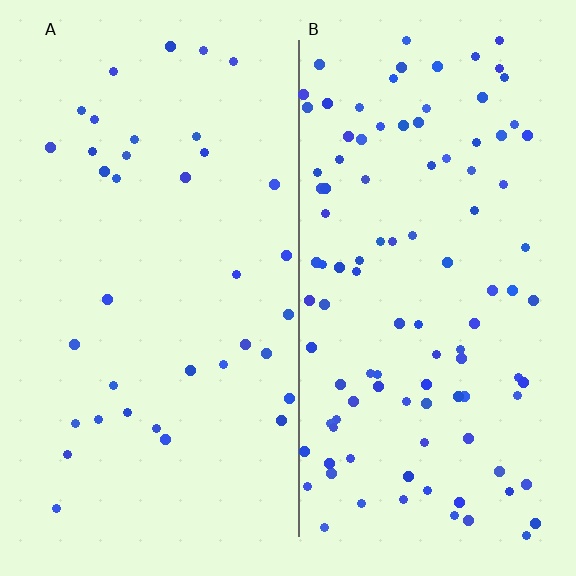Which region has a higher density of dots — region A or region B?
B (the right).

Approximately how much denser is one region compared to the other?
Approximately 2.9× — region B over region A.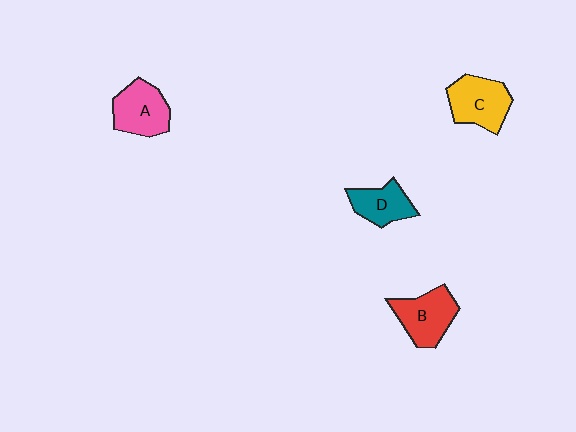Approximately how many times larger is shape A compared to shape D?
Approximately 1.2 times.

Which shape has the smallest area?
Shape D (teal).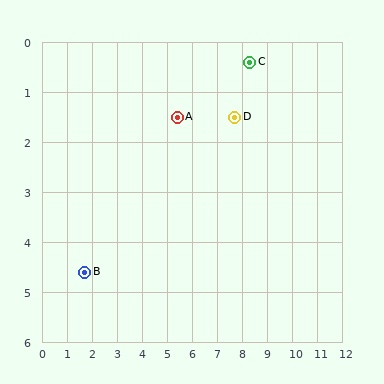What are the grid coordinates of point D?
Point D is at approximately (7.7, 1.5).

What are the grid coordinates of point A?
Point A is at approximately (5.4, 1.5).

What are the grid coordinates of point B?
Point B is at approximately (1.7, 4.6).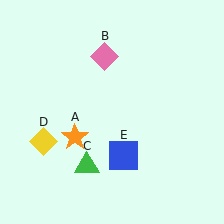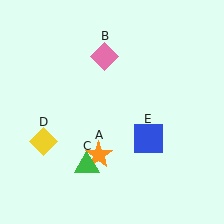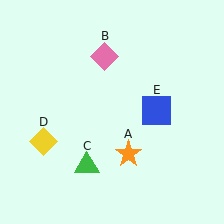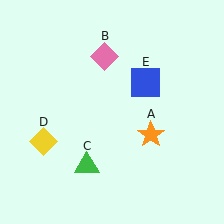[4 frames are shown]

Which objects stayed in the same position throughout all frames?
Pink diamond (object B) and green triangle (object C) and yellow diamond (object D) remained stationary.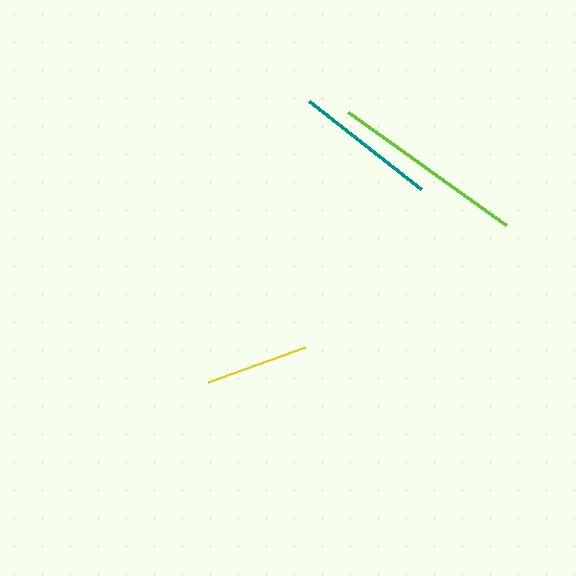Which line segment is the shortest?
The yellow line is the shortest at approximately 103 pixels.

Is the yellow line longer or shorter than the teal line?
The teal line is longer than the yellow line.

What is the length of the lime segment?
The lime segment is approximately 195 pixels long.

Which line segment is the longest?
The lime line is the longest at approximately 195 pixels.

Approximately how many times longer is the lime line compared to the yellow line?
The lime line is approximately 1.9 times the length of the yellow line.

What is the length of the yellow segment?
The yellow segment is approximately 103 pixels long.